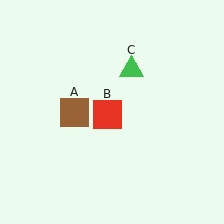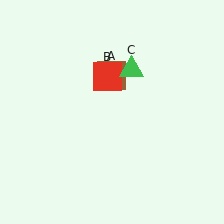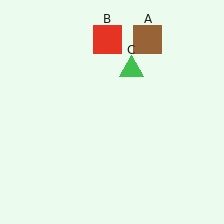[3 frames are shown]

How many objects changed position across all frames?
2 objects changed position: brown square (object A), red square (object B).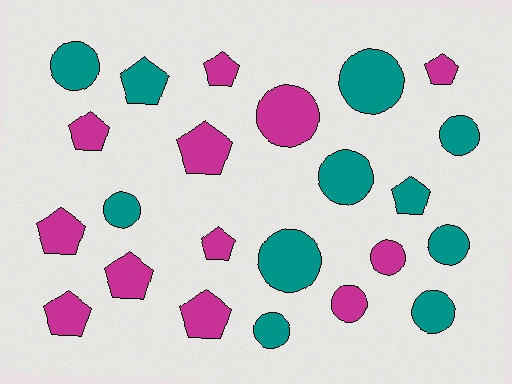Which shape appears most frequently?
Circle, with 12 objects.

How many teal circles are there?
There are 9 teal circles.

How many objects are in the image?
There are 23 objects.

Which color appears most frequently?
Magenta, with 12 objects.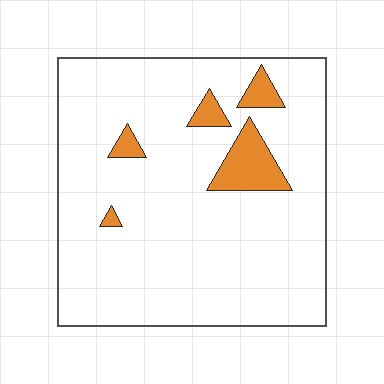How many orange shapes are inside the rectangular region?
5.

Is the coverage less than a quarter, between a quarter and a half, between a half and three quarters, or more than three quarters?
Less than a quarter.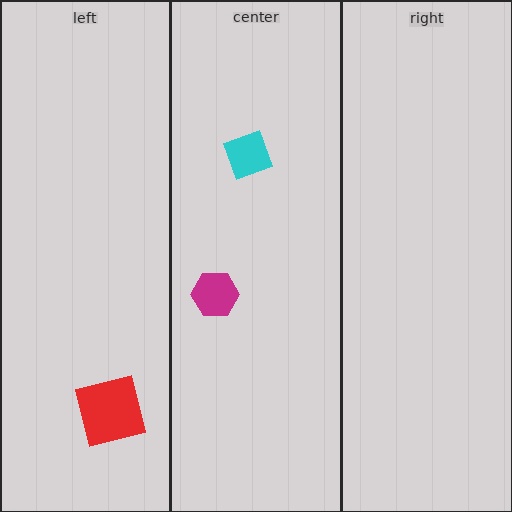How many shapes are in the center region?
2.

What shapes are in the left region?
The red square.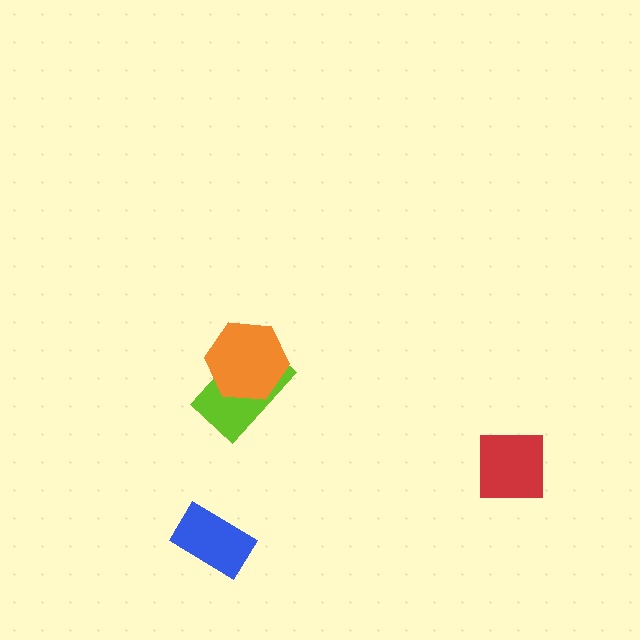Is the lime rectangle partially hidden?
Yes, it is partially covered by another shape.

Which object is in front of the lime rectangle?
The orange hexagon is in front of the lime rectangle.